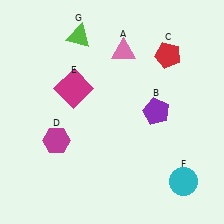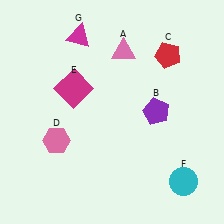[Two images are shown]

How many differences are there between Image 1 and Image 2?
There are 2 differences between the two images.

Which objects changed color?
D changed from magenta to pink. G changed from lime to magenta.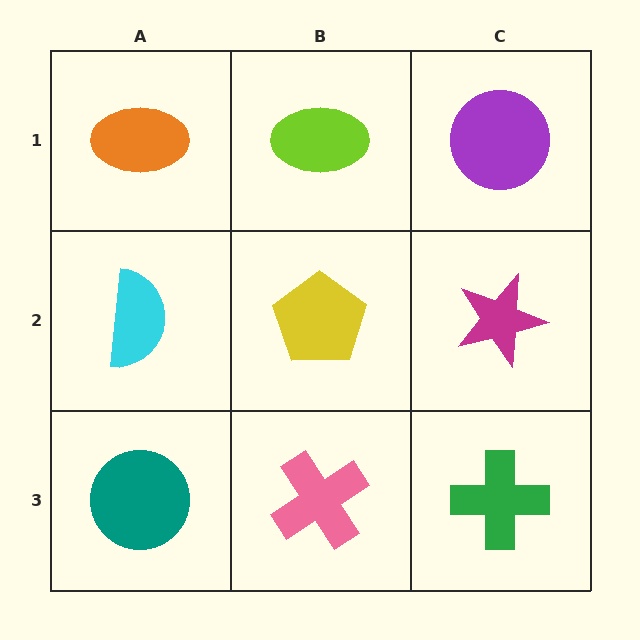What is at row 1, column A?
An orange ellipse.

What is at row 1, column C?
A purple circle.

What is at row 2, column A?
A cyan semicircle.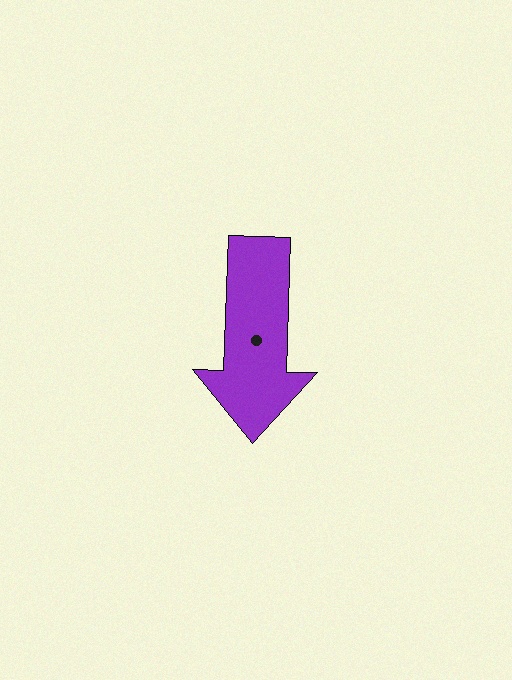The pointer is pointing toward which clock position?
Roughly 6 o'clock.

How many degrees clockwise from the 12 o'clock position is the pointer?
Approximately 182 degrees.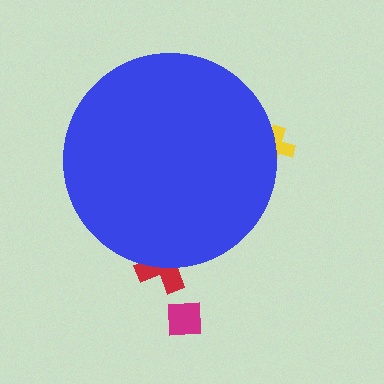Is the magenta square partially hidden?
No, the magenta square is fully visible.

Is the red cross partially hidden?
Yes, the red cross is partially hidden behind the blue circle.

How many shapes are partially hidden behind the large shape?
2 shapes are partially hidden.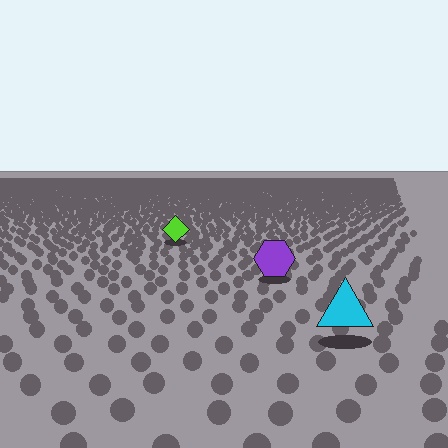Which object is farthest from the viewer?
The lime diamond is farthest from the viewer. It appears smaller and the ground texture around it is denser.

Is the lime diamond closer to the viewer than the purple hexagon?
No. The purple hexagon is closer — you can tell from the texture gradient: the ground texture is coarser near it.